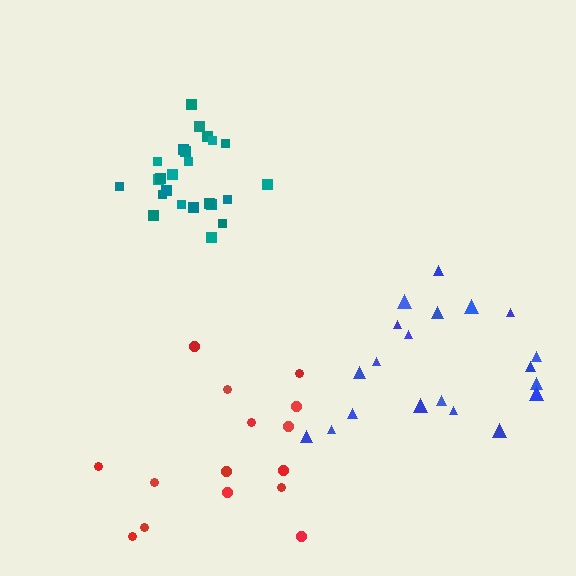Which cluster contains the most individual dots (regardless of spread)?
Teal (24).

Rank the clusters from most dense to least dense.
teal, red, blue.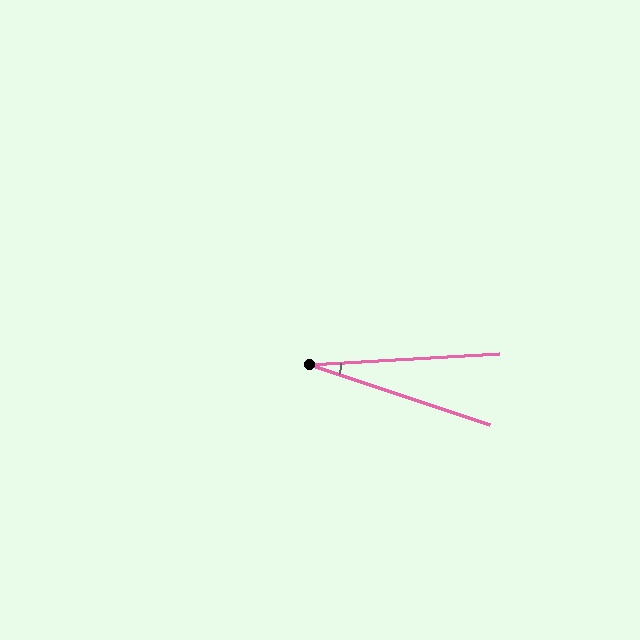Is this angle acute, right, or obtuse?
It is acute.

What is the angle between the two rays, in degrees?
Approximately 22 degrees.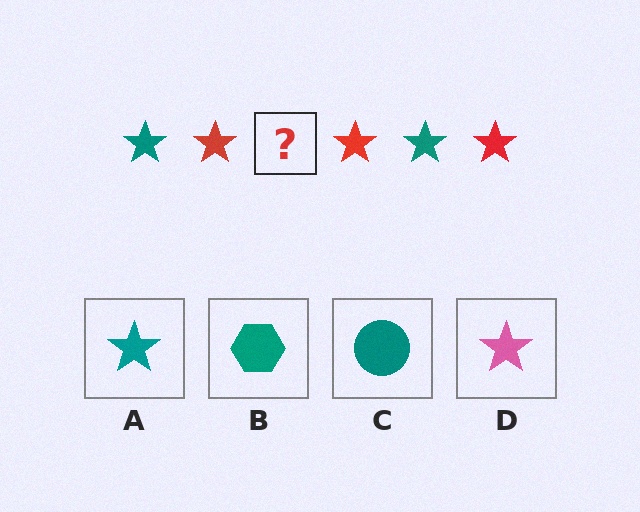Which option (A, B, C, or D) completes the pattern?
A.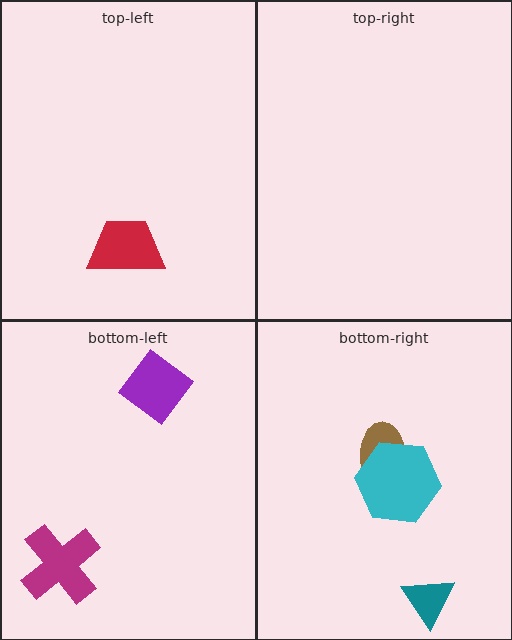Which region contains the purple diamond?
The bottom-left region.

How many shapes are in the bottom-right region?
3.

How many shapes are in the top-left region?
1.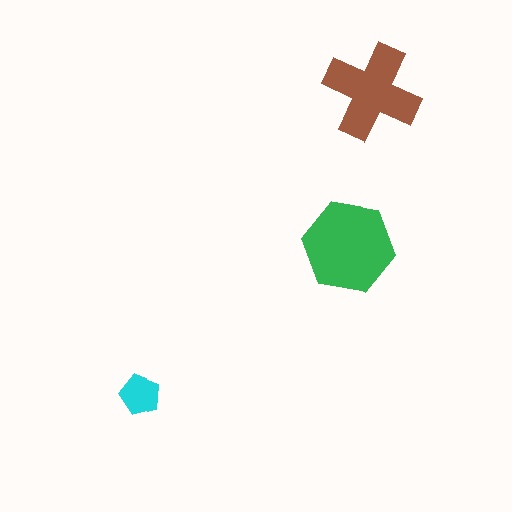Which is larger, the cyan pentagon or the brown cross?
The brown cross.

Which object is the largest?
The green hexagon.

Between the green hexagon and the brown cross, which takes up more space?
The green hexagon.